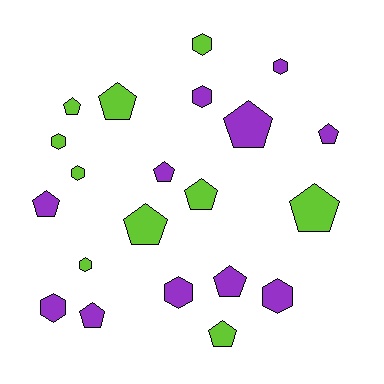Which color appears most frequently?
Purple, with 11 objects.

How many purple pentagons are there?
There are 6 purple pentagons.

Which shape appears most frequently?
Pentagon, with 12 objects.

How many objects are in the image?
There are 21 objects.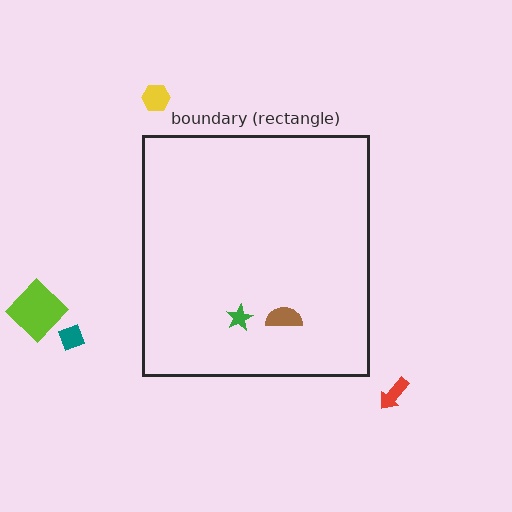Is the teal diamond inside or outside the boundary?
Outside.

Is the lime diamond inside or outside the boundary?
Outside.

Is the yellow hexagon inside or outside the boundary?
Outside.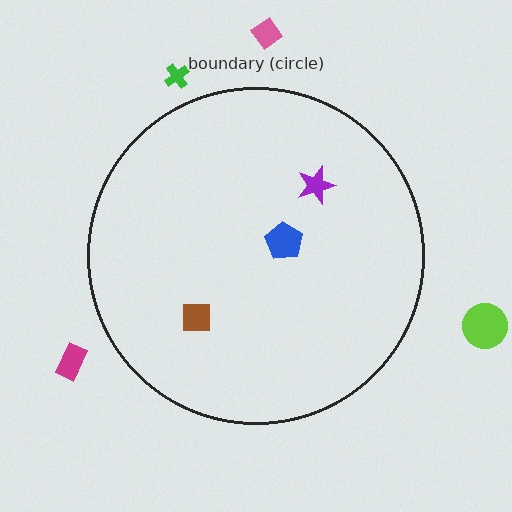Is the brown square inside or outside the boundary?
Inside.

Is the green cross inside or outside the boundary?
Outside.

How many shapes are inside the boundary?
3 inside, 4 outside.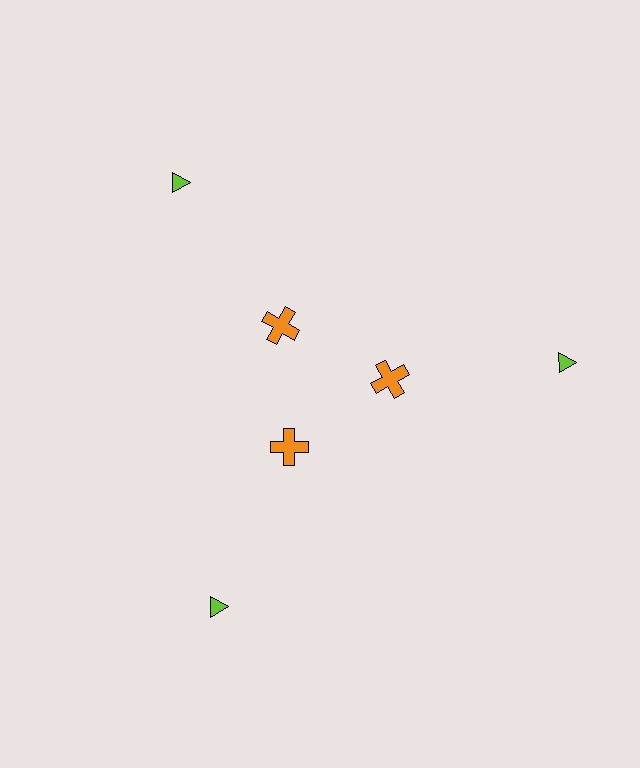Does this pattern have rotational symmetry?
Yes, this pattern has 3-fold rotational symmetry. It looks the same after rotating 120 degrees around the center.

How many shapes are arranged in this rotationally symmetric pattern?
There are 6 shapes, arranged in 3 groups of 2.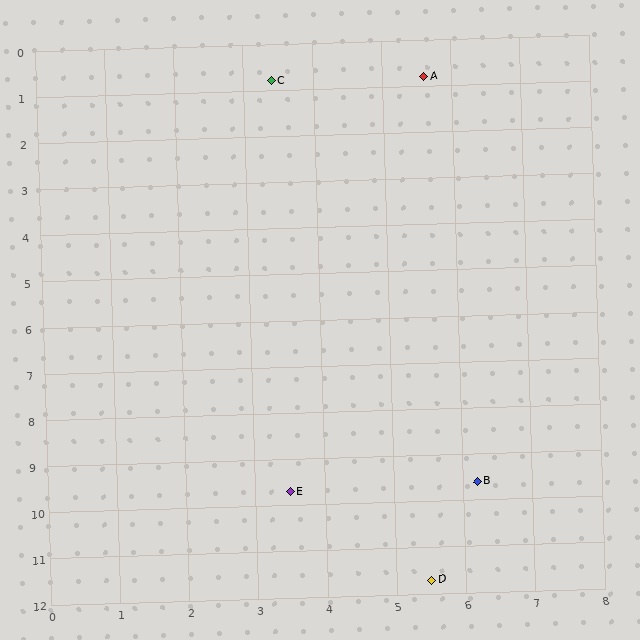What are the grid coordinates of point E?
Point E is at approximately (3.5, 9.7).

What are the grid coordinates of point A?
Point A is at approximately (5.6, 0.8).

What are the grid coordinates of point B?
Point B is at approximately (6.2, 9.6).